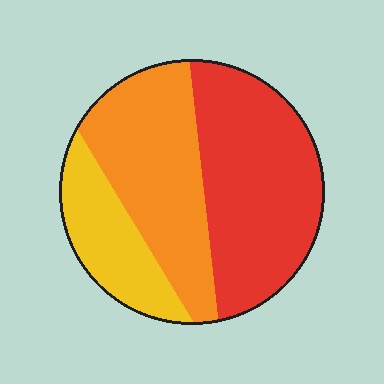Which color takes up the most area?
Red, at roughly 45%.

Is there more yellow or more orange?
Orange.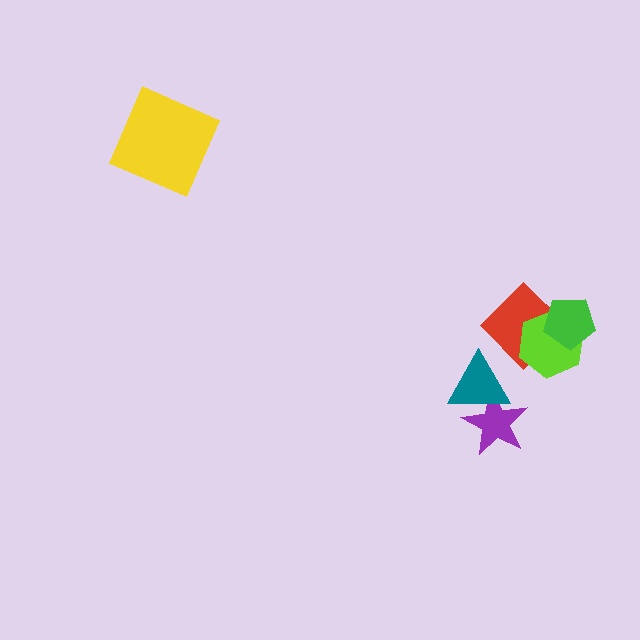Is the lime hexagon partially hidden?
Yes, it is partially covered by another shape.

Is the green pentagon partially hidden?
No, no other shape covers it.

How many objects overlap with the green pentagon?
2 objects overlap with the green pentagon.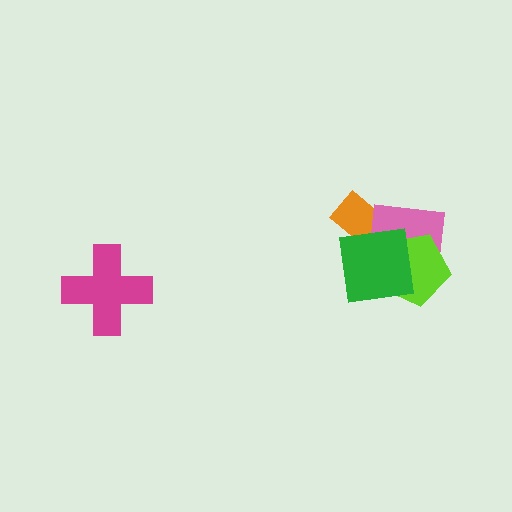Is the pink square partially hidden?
Yes, it is partially covered by another shape.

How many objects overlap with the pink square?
3 objects overlap with the pink square.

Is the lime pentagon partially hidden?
Yes, it is partially covered by another shape.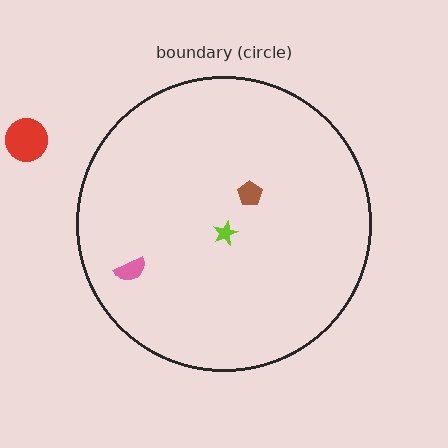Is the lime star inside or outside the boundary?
Inside.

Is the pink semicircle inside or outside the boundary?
Inside.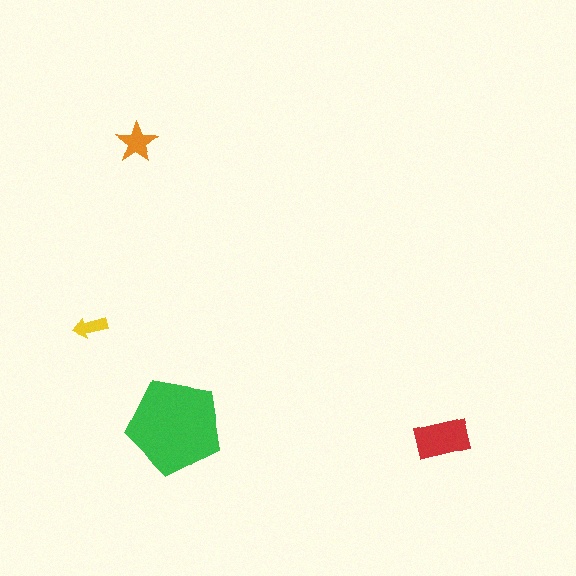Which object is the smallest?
The yellow arrow.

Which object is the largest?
The green pentagon.